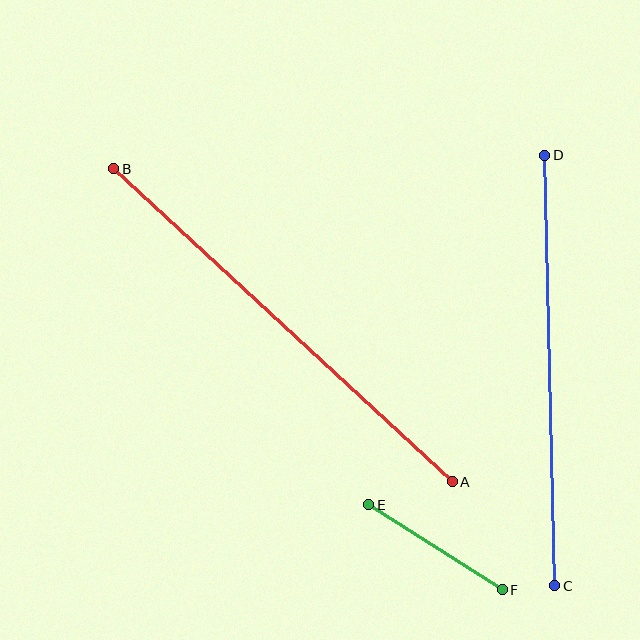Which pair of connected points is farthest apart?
Points A and B are farthest apart.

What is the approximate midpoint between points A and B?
The midpoint is at approximately (283, 325) pixels.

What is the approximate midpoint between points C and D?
The midpoint is at approximately (550, 370) pixels.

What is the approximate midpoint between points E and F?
The midpoint is at approximately (435, 547) pixels.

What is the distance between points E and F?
The distance is approximately 159 pixels.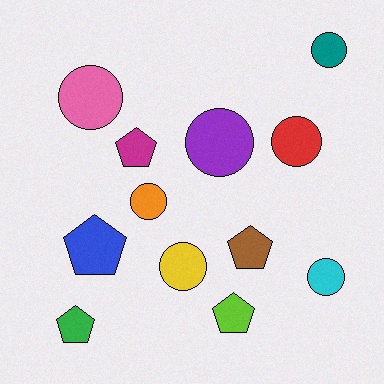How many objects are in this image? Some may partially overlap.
There are 12 objects.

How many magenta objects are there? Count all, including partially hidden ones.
There is 1 magenta object.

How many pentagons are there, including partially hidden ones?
There are 5 pentagons.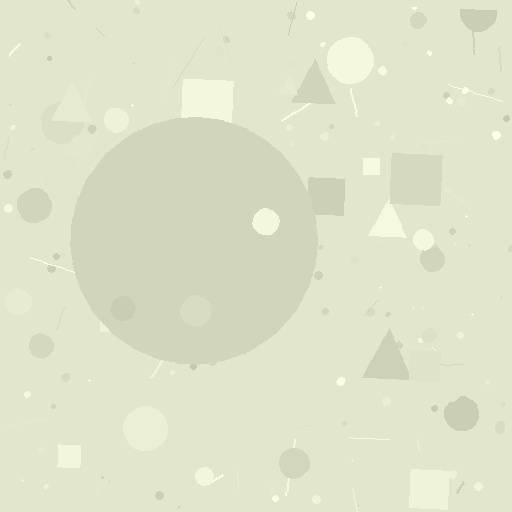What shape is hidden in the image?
A circle is hidden in the image.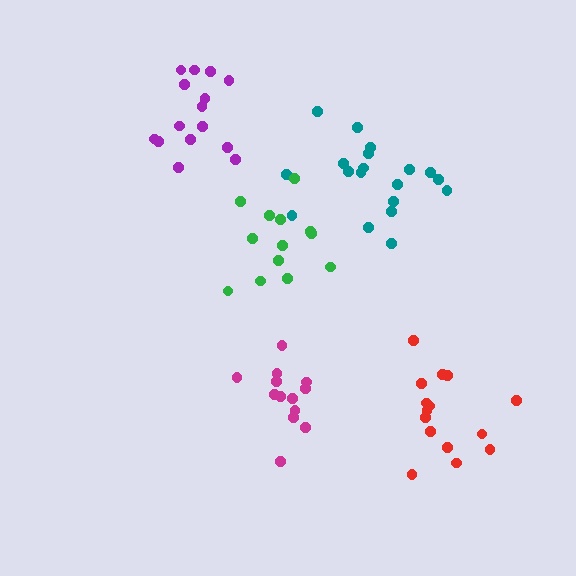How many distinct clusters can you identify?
There are 5 distinct clusters.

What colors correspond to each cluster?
The clusters are colored: teal, red, purple, magenta, green.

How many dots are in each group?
Group 1: 19 dots, Group 2: 15 dots, Group 3: 15 dots, Group 4: 13 dots, Group 5: 13 dots (75 total).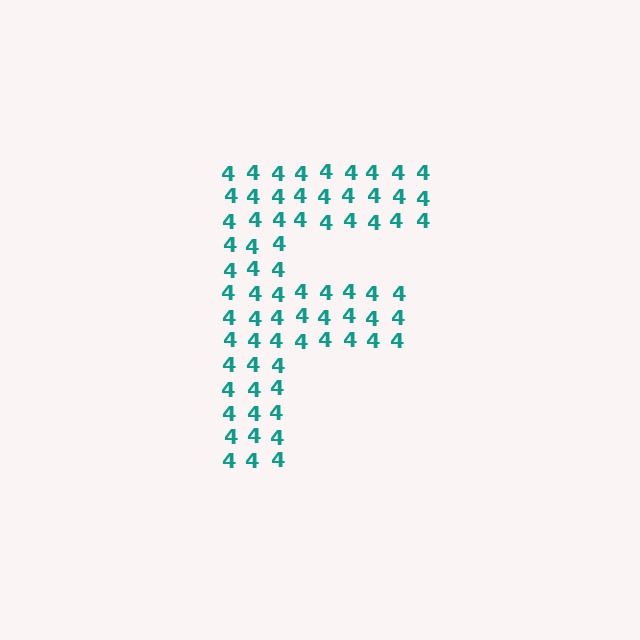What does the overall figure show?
The overall figure shows the letter F.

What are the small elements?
The small elements are digit 4's.